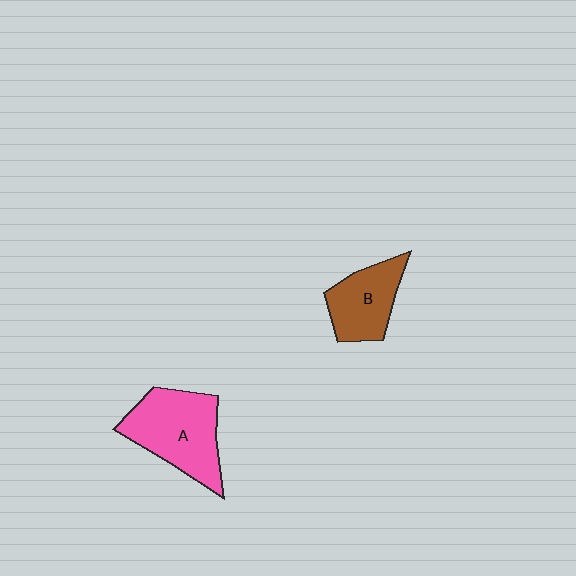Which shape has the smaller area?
Shape B (brown).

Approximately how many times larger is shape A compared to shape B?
Approximately 1.5 times.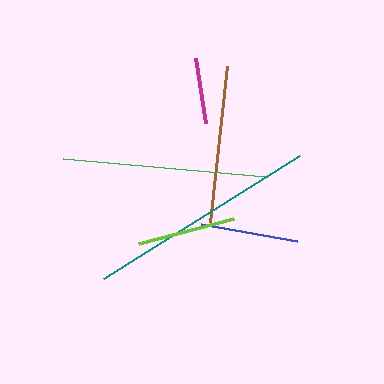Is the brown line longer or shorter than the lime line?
The brown line is longer than the lime line.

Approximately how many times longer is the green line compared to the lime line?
The green line is approximately 2.1 times the length of the lime line.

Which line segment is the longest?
The teal line is the longest at approximately 231 pixels.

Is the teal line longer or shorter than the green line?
The teal line is longer than the green line.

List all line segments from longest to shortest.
From longest to shortest: teal, green, brown, lime, blue, magenta.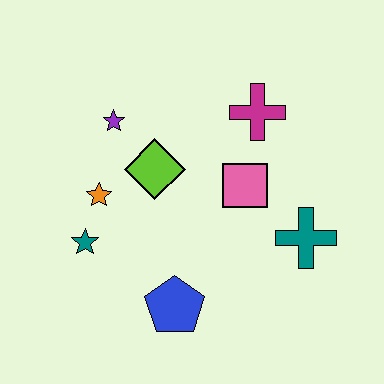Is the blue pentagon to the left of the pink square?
Yes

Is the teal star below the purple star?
Yes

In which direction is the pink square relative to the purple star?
The pink square is to the right of the purple star.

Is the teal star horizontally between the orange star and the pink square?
No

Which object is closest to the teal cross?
The pink square is closest to the teal cross.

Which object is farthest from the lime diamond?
The teal cross is farthest from the lime diamond.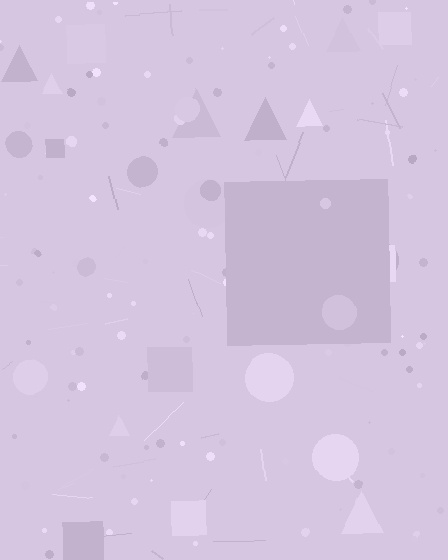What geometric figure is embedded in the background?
A square is embedded in the background.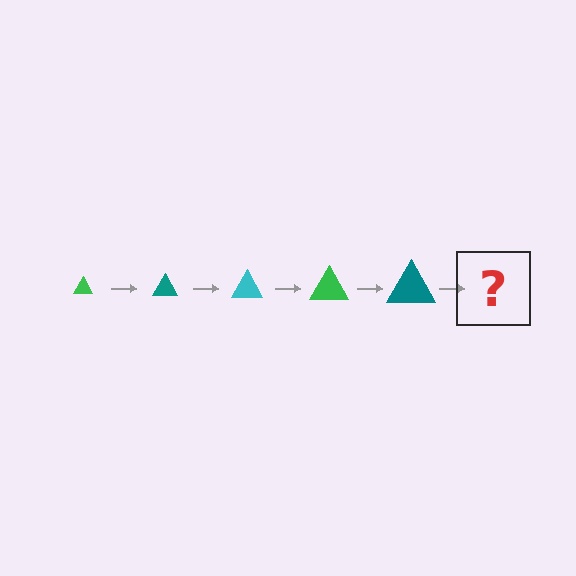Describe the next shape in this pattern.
It should be a cyan triangle, larger than the previous one.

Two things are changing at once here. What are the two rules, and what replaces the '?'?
The two rules are that the triangle grows larger each step and the color cycles through green, teal, and cyan. The '?' should be a cyan triangle, larger than the previous one.